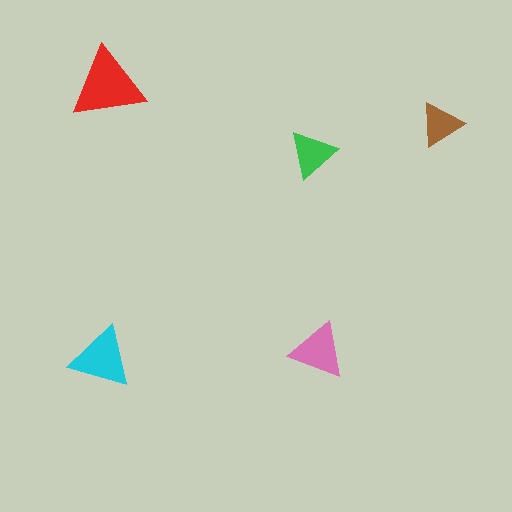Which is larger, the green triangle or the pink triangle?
The pink one.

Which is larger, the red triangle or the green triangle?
The red one.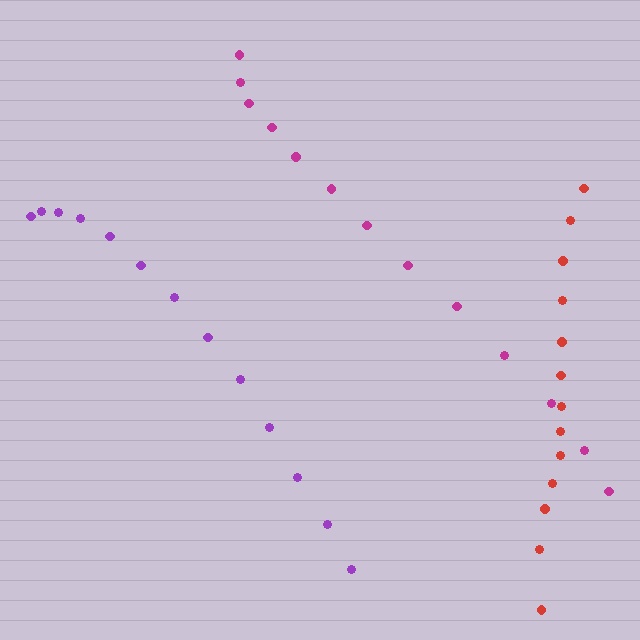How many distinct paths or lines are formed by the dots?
There are 3 distinct paths.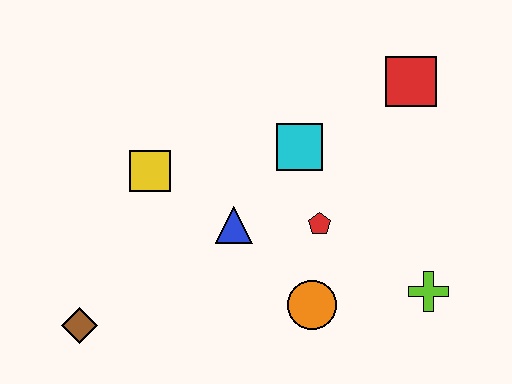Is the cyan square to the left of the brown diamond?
No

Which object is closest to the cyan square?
The red pentagon is closest to the cyan square.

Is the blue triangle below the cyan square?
Yes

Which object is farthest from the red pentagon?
The brown diamond is farthest from the red pentagon.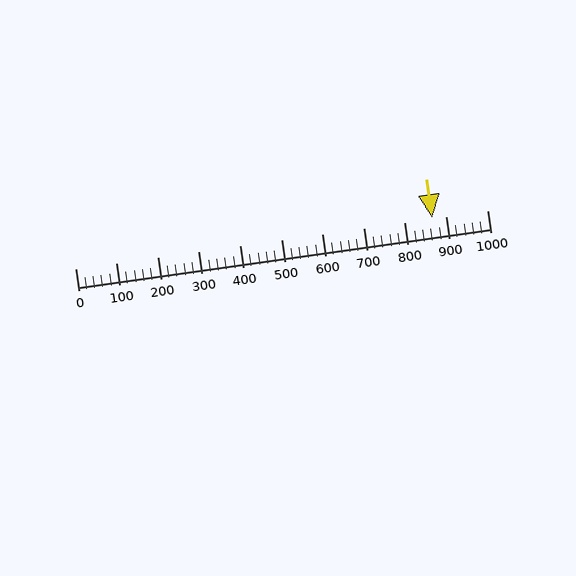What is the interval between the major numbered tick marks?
The major tick marks are spaced 100 units apart.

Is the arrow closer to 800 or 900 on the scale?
The arrow is closer to 900.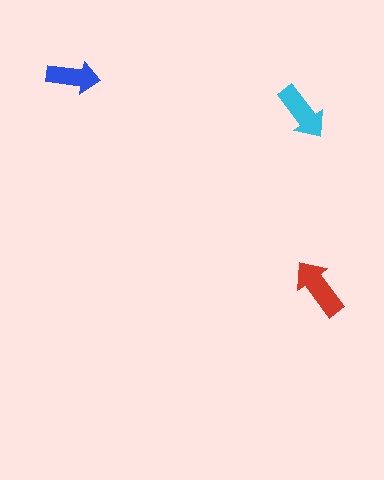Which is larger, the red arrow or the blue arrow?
The red one.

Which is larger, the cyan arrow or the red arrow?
The red one.